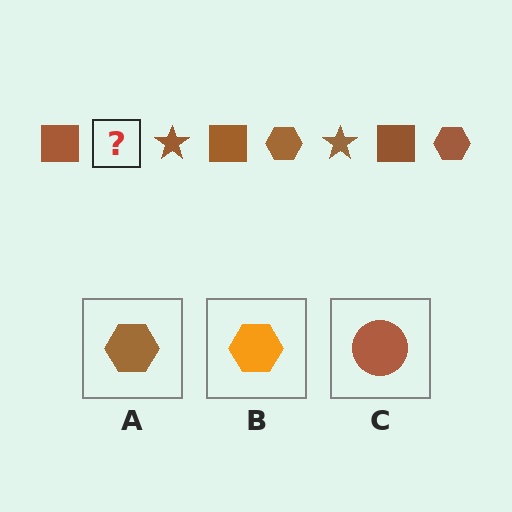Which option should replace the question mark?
Option A.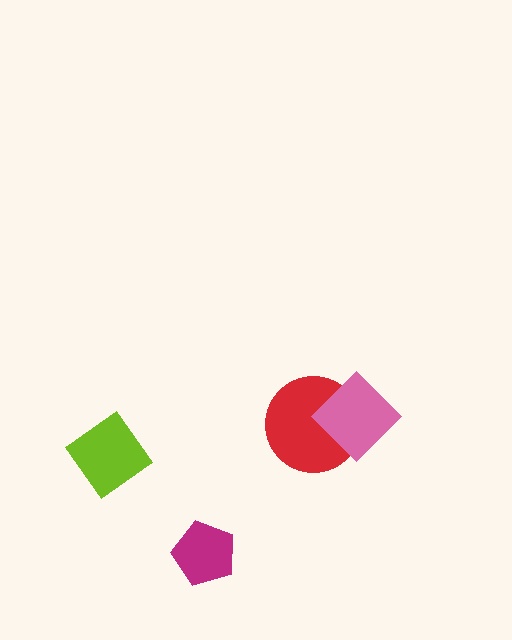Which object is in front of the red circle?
The pink diamond is in front of the red circle.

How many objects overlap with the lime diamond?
0 objects overlap with the lime diamond.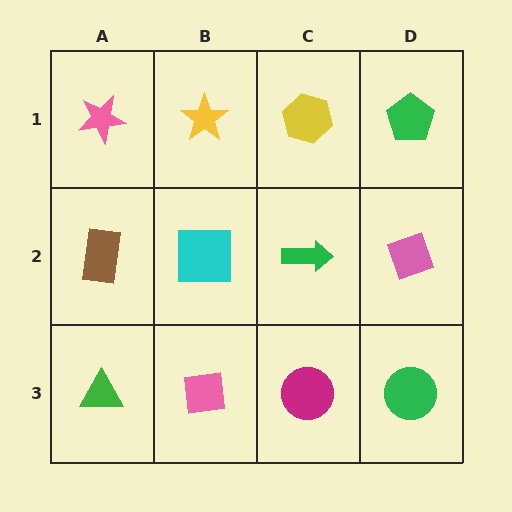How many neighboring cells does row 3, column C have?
3.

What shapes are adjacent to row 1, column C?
A green arrow (row 2, column C), a yellow star (row 1, column B), a green pentagon (row 1, column D).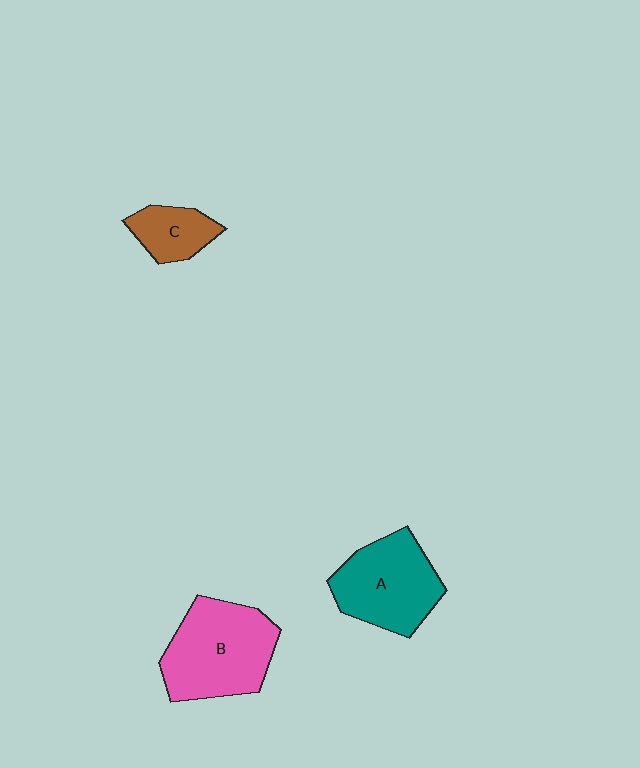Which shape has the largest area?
Shape B (pink).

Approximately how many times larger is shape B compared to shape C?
Approximately 2.4 times.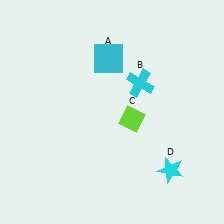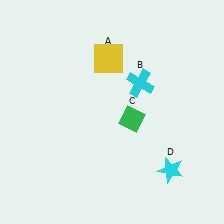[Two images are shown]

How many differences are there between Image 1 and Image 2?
There are 2 differences between the two images.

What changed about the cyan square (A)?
In Image 1, A is cyan. In Image 2, it changed to yellow.